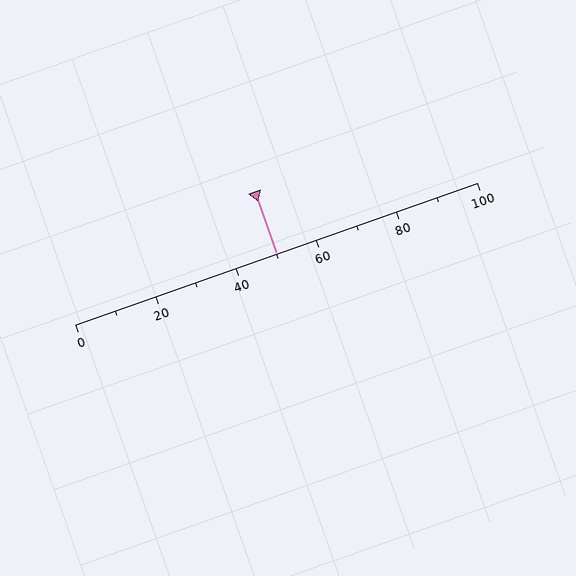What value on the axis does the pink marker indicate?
The marker indicates approximately 50.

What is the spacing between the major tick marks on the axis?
The major ticks are spaced 20 apart.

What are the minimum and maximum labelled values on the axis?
The axis runs from 0 to 100.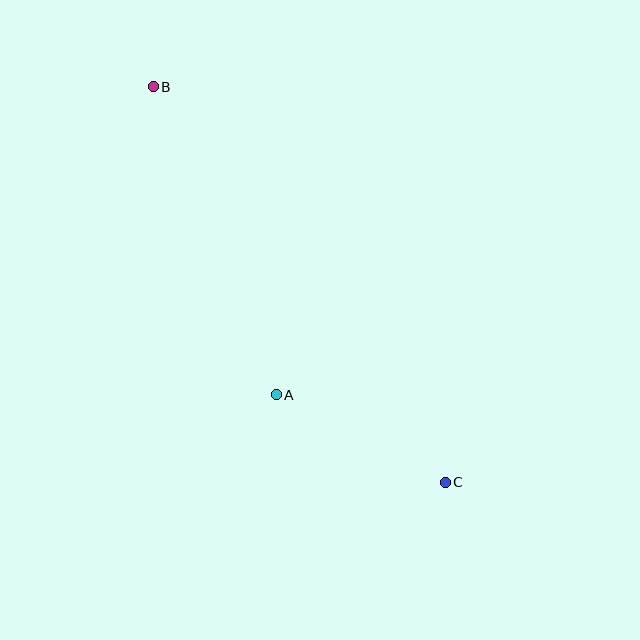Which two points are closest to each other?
Points A and C are closest to each other.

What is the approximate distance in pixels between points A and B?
The distance between A and B is approximately 332 pixels.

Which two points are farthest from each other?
Points B and C are farthest from each other.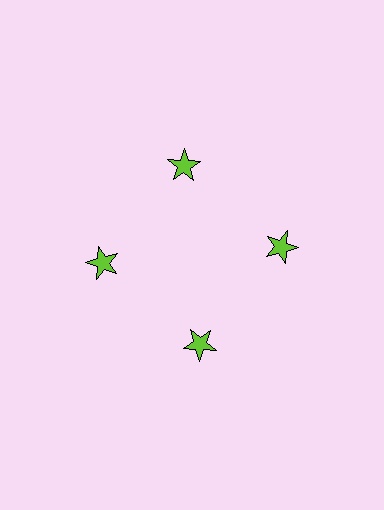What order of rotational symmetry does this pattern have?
This pattern has 4-fold rotational symmetry.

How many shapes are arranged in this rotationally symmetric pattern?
There are 4 shapes, arranged in 4 groups of 1.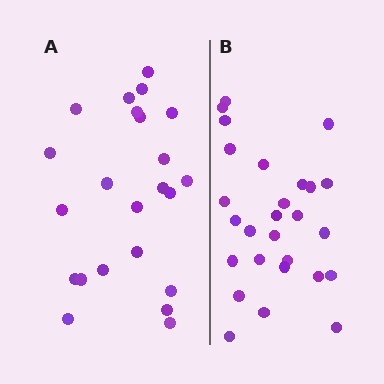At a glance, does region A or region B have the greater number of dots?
Region B (the right region) has more dots.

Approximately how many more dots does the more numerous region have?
Region B has about 4 more dots than region A.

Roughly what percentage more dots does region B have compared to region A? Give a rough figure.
About 15% more.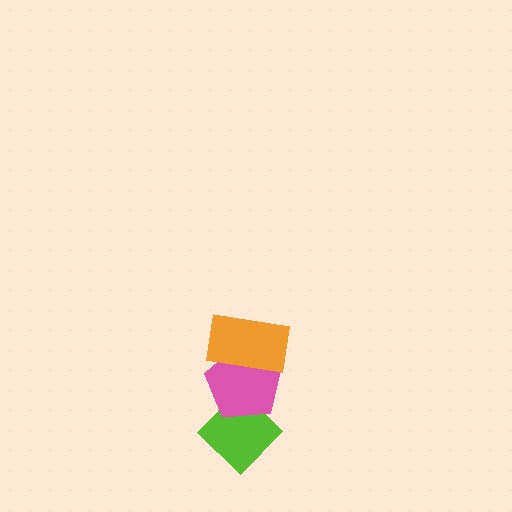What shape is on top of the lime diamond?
The pink pentagon is on top of the lime diamond.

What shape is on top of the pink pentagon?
The orange rectangle is on top of the pink pentagon.